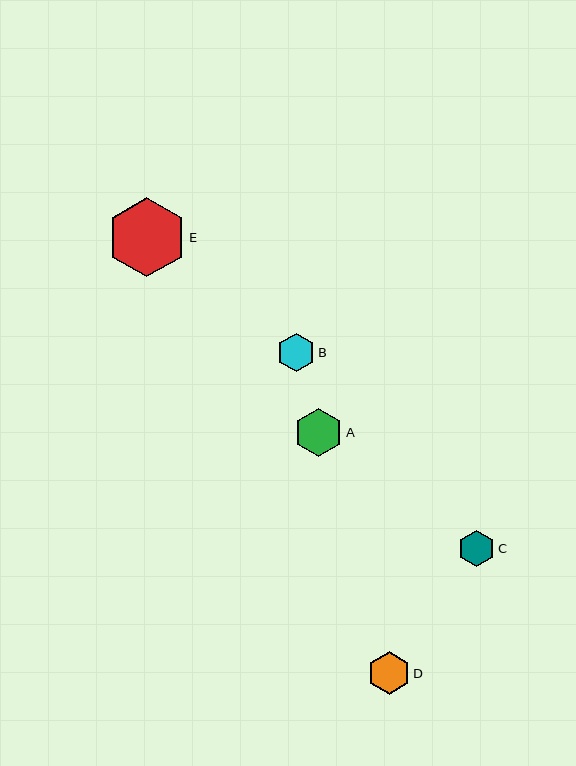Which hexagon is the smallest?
Hexagon C is the smallest with a size of approximately 37 pixels.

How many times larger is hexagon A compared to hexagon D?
Hexagon A is approximately 1.2 times the size of hexagon D.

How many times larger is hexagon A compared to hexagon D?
Hexagon A is approximately 1.2 times the size of hexagon D.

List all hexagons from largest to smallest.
From largest to smallest: E, A, D, B, C.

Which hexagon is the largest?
Hexagon E is the largest with a size of approximately 79 pixels.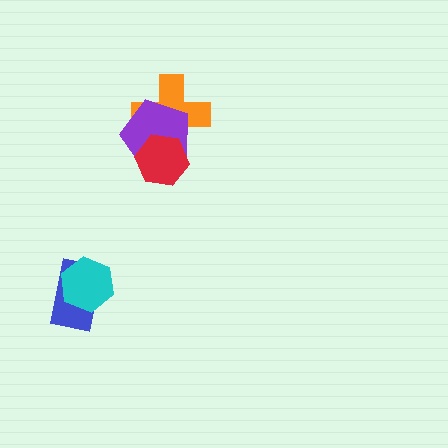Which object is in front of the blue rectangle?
The cyan hexagon is in front of the blue rectangle.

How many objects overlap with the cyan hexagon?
1 object overlaps with the cyan hexagon.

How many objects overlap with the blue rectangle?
1 object overlaps with the blue rectangle.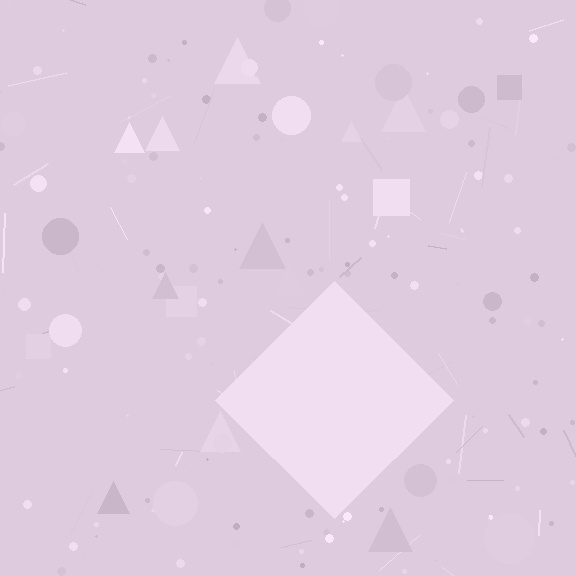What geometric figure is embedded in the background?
A diamond is embedded in the background.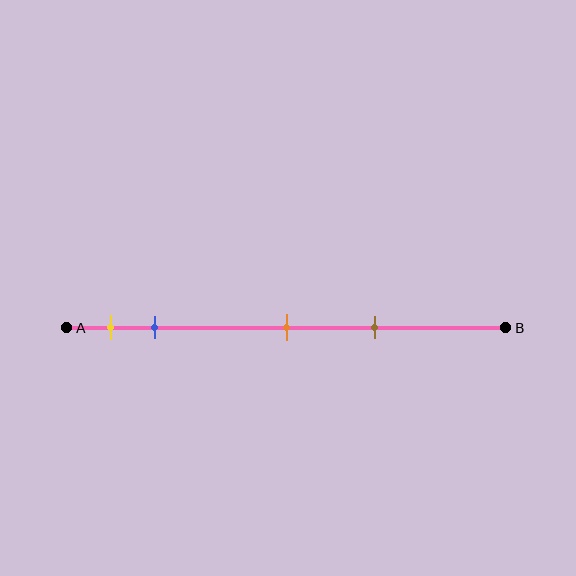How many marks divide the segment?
There are 4 marks dividing the segment.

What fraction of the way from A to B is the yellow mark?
The yellow mark is approximately 10% (0.1) of the way from A to B.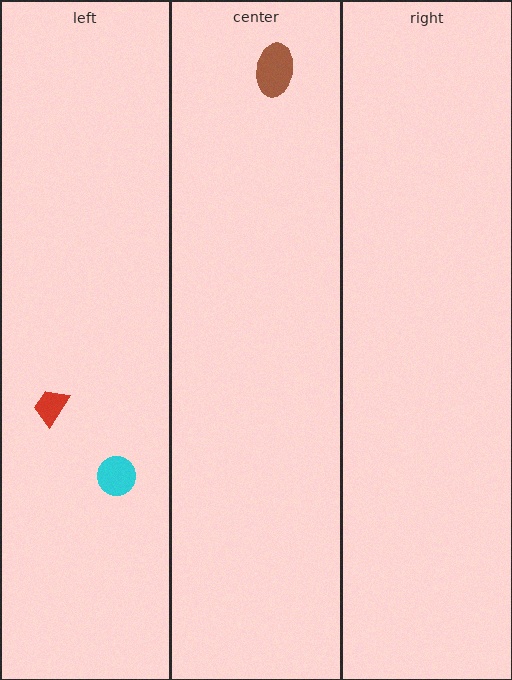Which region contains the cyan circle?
The left region.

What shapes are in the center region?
The brown ellipse.